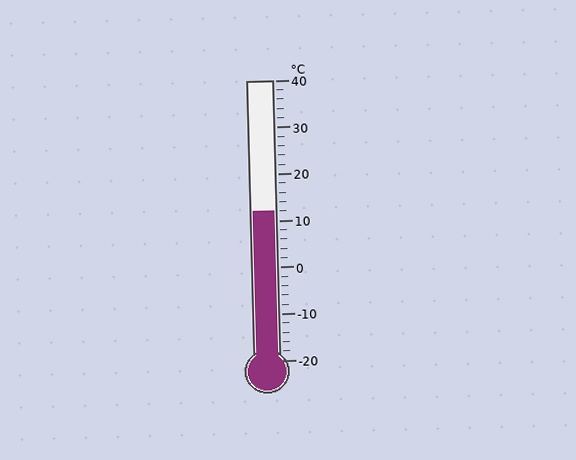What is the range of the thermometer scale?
The thermometer scale ranges from -20°C to 40°C.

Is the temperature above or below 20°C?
The temperature is below 20°C.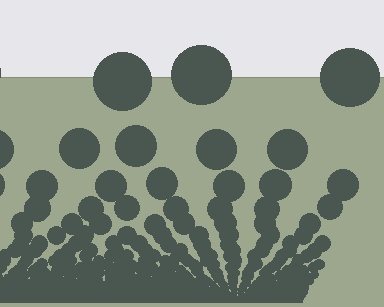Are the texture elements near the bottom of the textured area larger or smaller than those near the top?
Smaller. The gradient is inverted — elements near the bottom are smaller and denser.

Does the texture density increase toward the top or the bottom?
Density increases toward the bottom.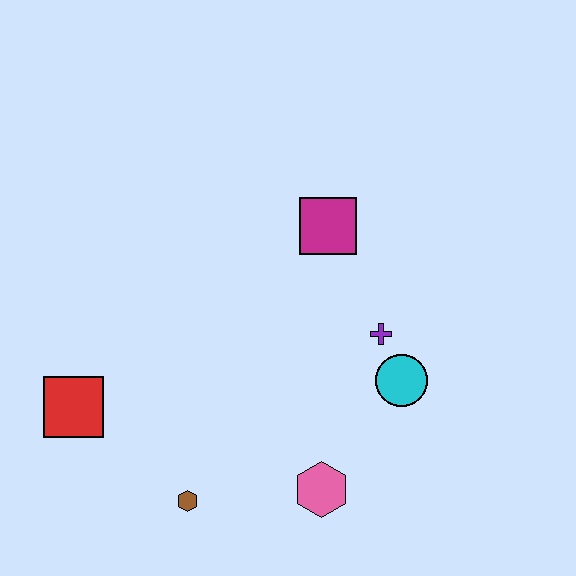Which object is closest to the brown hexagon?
The pink hexagon is closest to the brown hexagon.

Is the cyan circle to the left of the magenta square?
No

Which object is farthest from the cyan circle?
The red square is farthest from the cyan circle.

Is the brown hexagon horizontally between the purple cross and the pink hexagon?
No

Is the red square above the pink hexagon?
Yes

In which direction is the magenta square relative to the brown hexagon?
The magenta square is above the brown hexagon.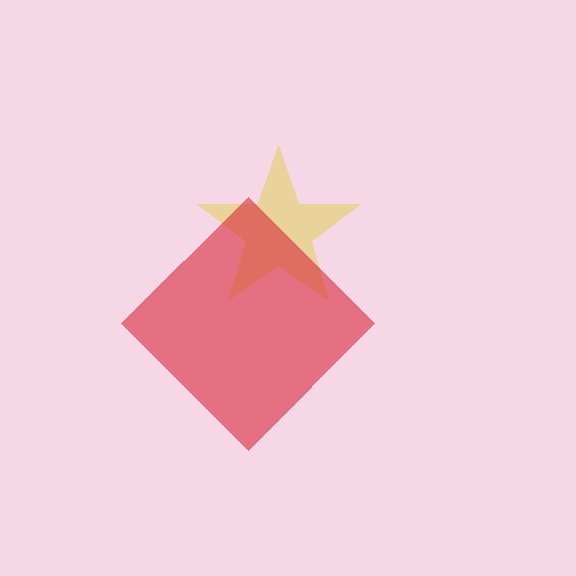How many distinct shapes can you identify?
There are 2 distinct shapes: a yellow star, a red diamond.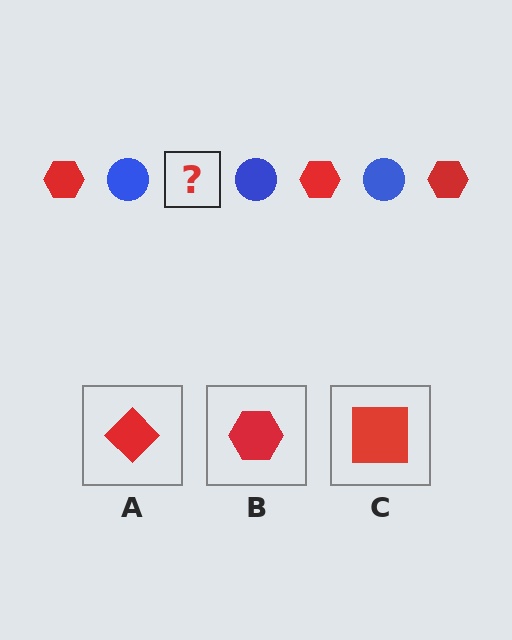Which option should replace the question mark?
Option B.